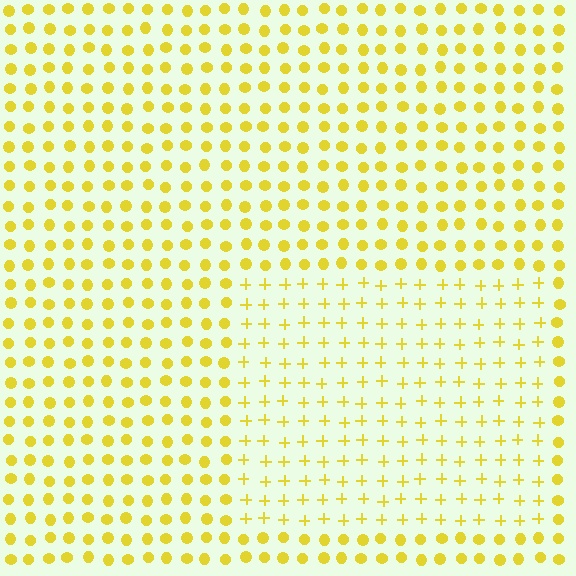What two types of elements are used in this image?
The image uses plus signs inside the rectangle region and circles outside it.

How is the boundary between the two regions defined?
The boundary is defined by a change in element shape: plus signs inside vs. circles outside. All elements share the same color and spacing.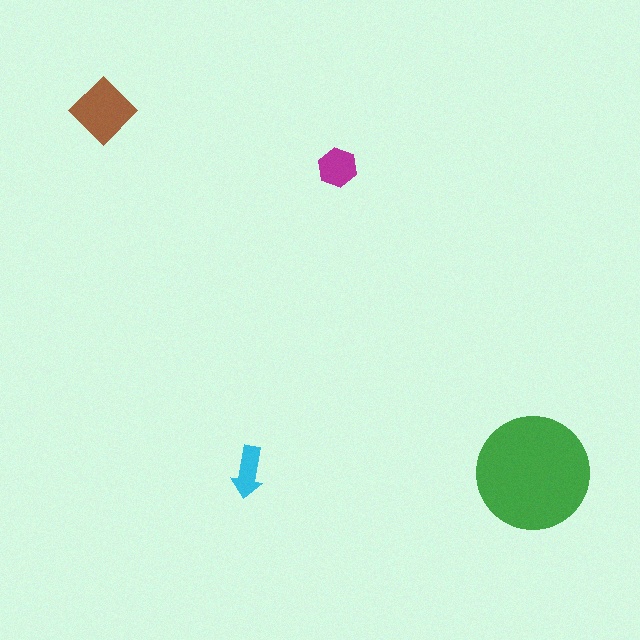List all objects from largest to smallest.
The green circle, the brown diamond, the magenta hexagon, the cyan arrow.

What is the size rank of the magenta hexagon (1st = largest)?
3rd.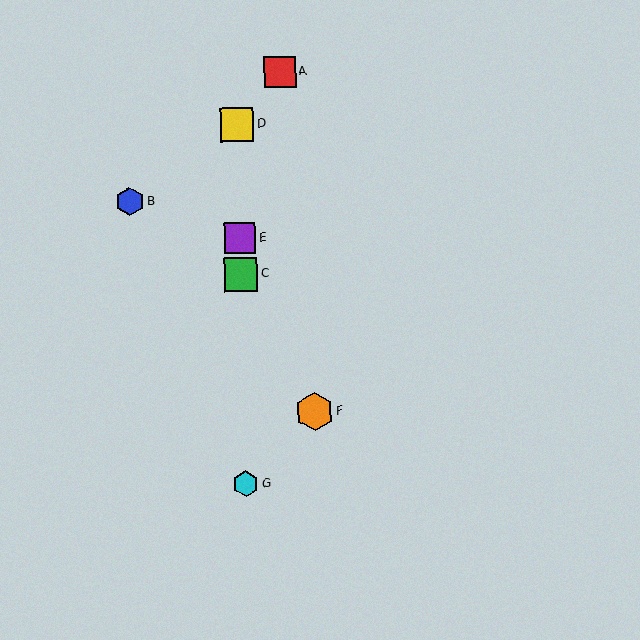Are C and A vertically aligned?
No, C is at x≈241 and A is at x≈280.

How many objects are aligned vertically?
4 objects (C, D, E, G) are aligned vertically.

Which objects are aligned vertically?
Objects C, D, E, G are aligned vertically.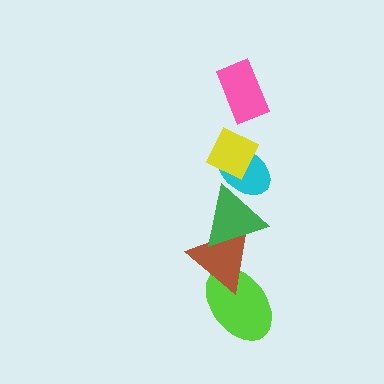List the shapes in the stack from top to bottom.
From top to bottom: the pink rectangle, the yellow diamond, the cyan ellipse, the green triangle, the brown triangle, the lime ellipse.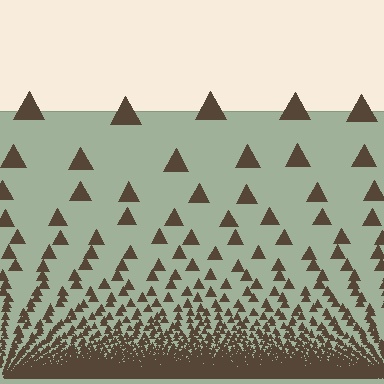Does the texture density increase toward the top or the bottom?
Density increases toward the bottom.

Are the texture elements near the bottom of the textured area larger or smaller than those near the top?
Smaller. The gradient is inverted — elements near the bottom are smaller and denser.